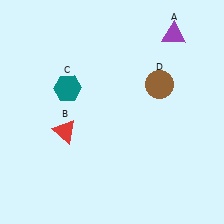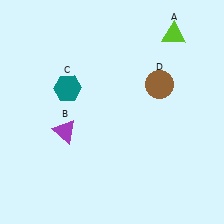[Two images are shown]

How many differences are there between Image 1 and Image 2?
There are 2 differences between the two images.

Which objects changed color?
A changed from purple to lime. B changed from red to purple.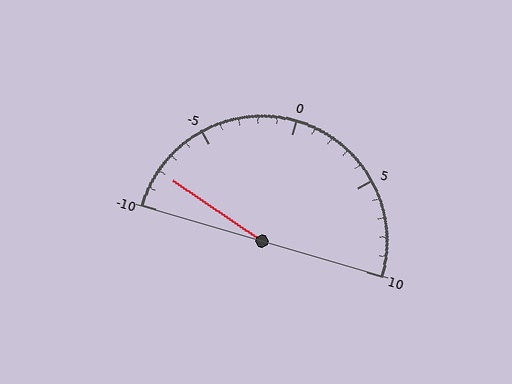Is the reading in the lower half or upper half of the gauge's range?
The reading is in the lower half of the range (-10 to 10).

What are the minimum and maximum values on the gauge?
The gauge ranges from -10 to 10.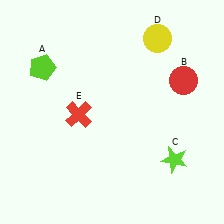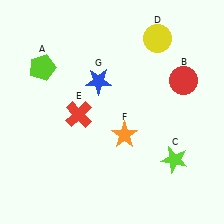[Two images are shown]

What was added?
An orange star (F), a blue star (G) were added in Image 2.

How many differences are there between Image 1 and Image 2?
There are 2 differences between the two images.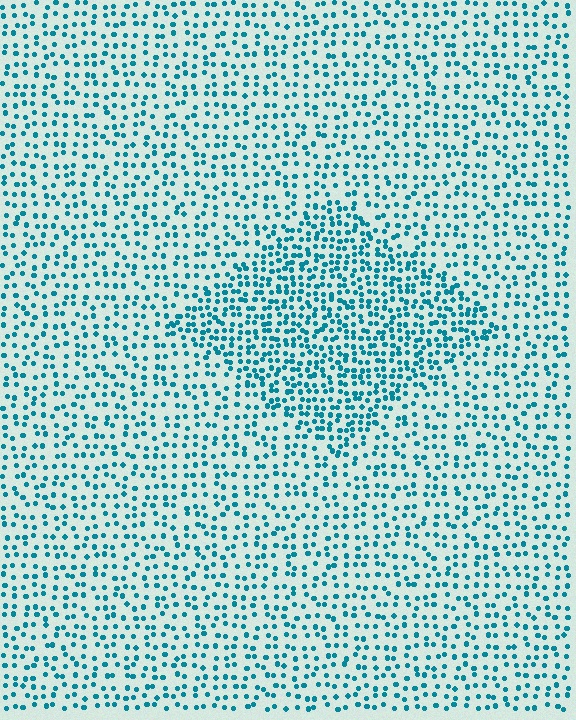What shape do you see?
I see a diamond.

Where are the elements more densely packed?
The elements are more densely packed inside the diamond boundary.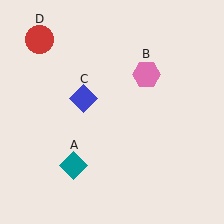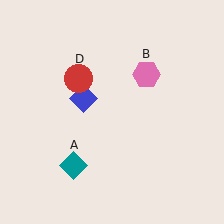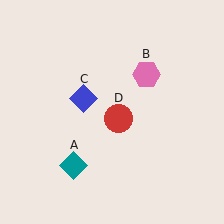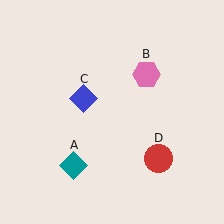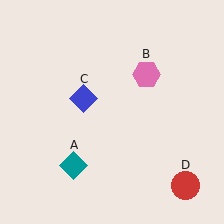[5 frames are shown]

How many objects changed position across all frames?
1 object changed position: red circle (object D).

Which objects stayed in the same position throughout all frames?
Teal diamond (object A) and pink hexagon (object B) and blue diamond (object C) remained stationary.